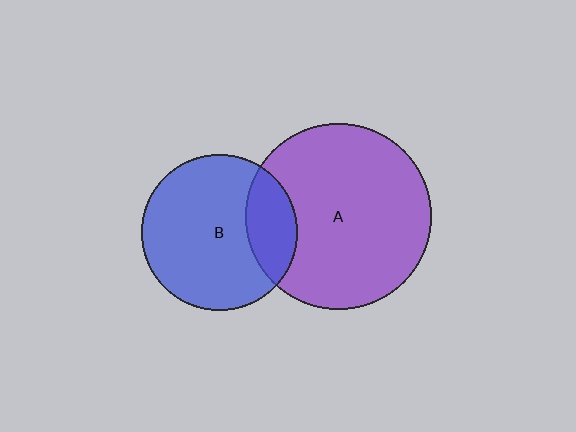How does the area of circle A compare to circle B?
Approximately 1.4 times.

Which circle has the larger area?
Circle A (purple).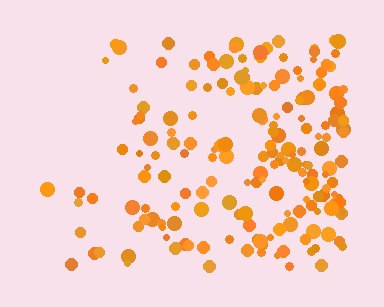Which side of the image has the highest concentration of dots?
The right.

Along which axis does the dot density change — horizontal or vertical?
Horizontal.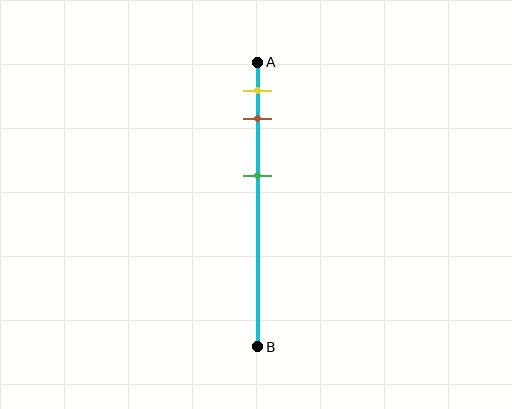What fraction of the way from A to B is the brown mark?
The brown mark is approximately 20% (0.2) of the way from A to B.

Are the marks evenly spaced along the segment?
No, the marks are not evenly spaced.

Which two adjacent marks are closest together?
The yellow and brown marks are the closest adjacent pair.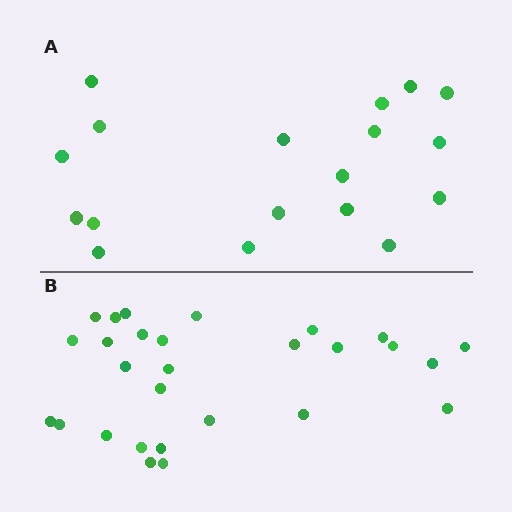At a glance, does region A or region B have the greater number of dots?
Region B (the bottom region) has more dots.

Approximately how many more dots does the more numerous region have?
Region B has roughly 10 or so more dots than region A.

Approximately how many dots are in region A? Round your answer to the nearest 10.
About 20 dots. (The exact count is 18, which rounds to 20.)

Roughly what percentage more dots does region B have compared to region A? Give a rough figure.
About 55% more.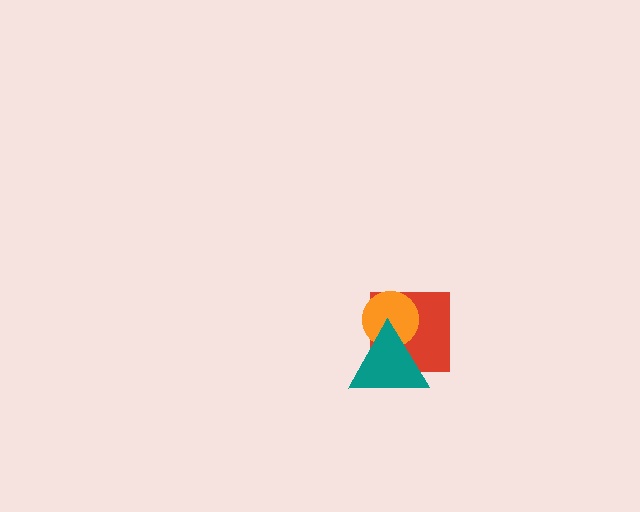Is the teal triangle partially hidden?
No, no other shape covers it.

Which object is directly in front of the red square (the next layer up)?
The orange circle is directly in front of the red square.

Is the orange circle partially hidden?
Yes, it is partially covered by another shape.